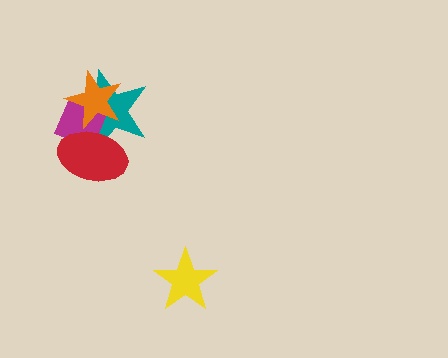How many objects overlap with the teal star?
3 objects overlap with the teal star.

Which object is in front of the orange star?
The red ellipse is in front of the orange star.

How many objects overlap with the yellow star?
0 objects overlap with the yellow star.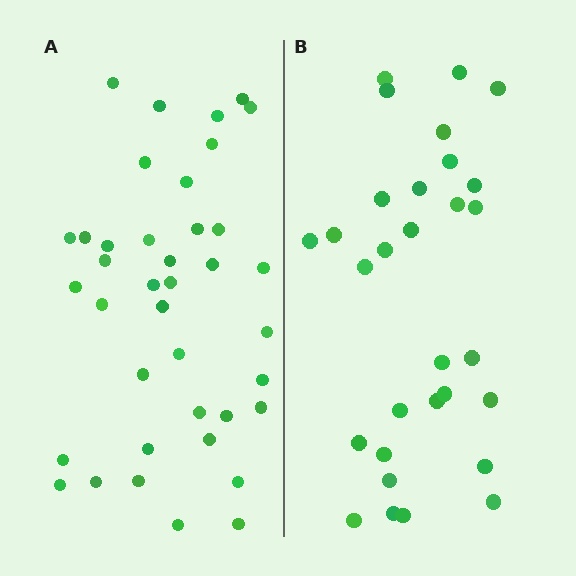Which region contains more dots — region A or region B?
Region A (the left region) has more dots.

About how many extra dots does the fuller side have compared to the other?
Region A has roughly 8 or so more dots than region B.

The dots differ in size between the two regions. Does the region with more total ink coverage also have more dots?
No. Region B has more total ink coverage because its dots are larger, but region A actually contains more individual dots. Total area can be misleading — the number of items is what matters here.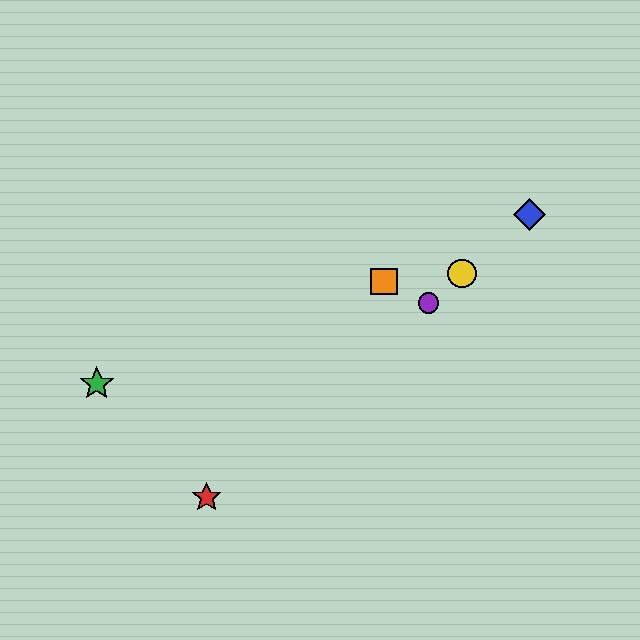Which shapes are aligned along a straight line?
The red star, the blue diamond, the yellow circle, the purple circle are aligned along a straight line.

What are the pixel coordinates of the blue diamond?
The blue diamond is at (530, 214).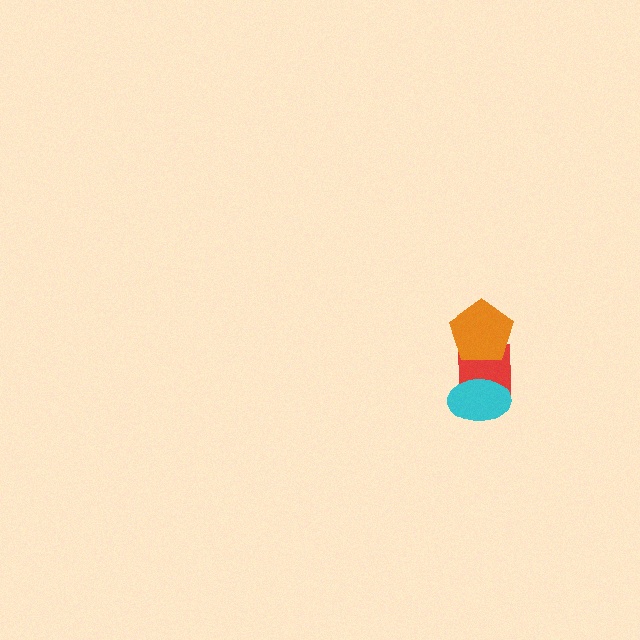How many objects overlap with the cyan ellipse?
1 object overlaps with the cyan ellipse.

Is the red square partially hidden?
Yes, it is partially covered by another shape.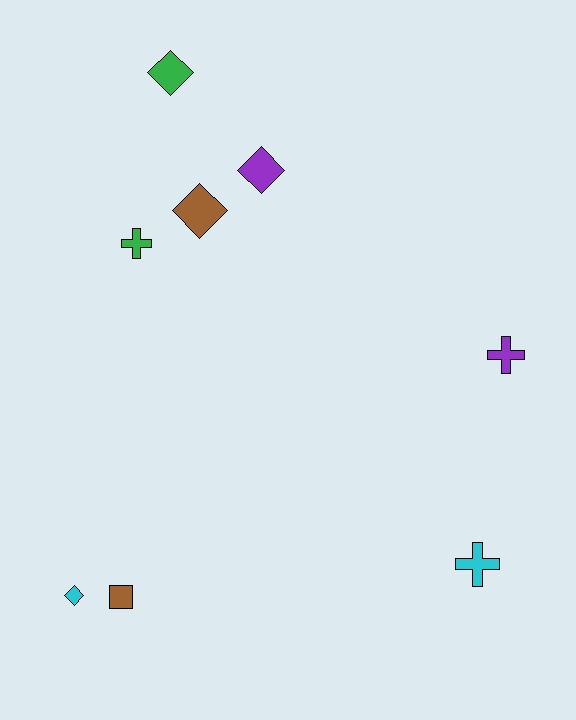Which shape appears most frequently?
Diamond, with 4 objects.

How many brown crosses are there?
There are no brown crosses.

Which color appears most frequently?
Brown, with 2 objects.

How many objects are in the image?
There are 8 objects.